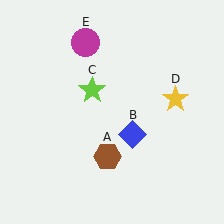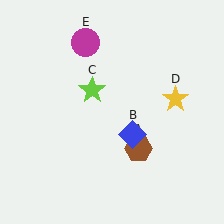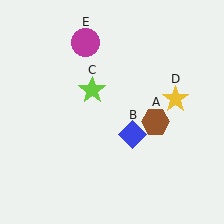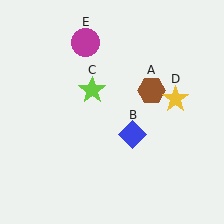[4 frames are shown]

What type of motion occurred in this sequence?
The brown hexagon (object A) rotated counterclockwise around the center of the scene.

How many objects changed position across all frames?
1 object changed position: brown hexagon (object A).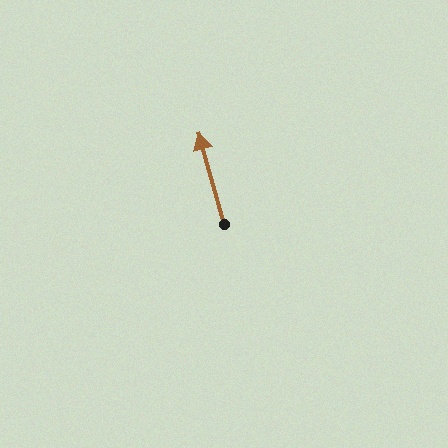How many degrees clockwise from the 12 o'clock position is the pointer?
Approximately 345 degrees.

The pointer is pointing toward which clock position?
Roughly 11 o'clock.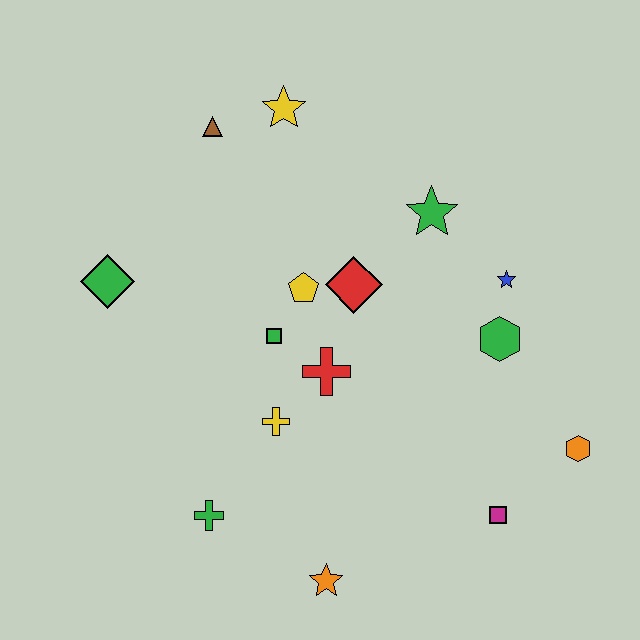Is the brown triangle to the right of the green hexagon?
No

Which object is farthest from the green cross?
The yellow star is farthest from the green cross.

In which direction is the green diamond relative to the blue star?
The green diamond is to the left of the blue star.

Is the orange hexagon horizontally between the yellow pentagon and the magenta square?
No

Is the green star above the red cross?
Yes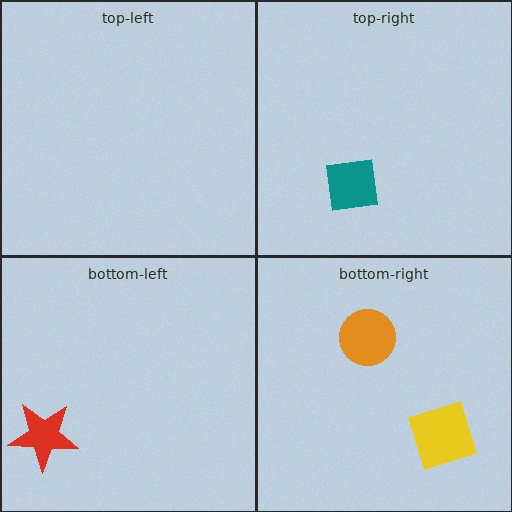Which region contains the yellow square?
The bottom-right region.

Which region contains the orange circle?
The bottom-right region.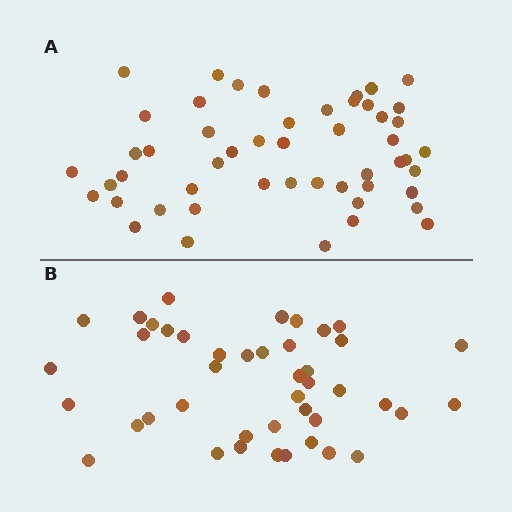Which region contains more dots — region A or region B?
Region A (the top region) has more dots.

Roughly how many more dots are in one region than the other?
Region A has roughly 8 or so more dots than region B.